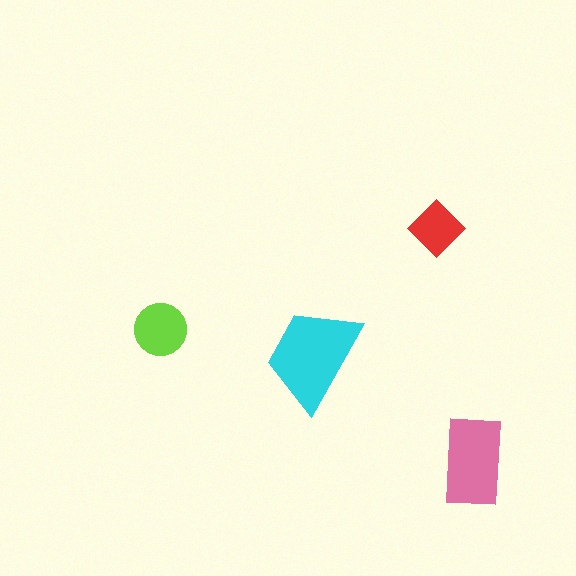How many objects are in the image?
There are 4 objects in the image.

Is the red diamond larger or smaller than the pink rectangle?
Smaller.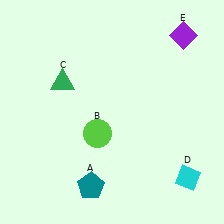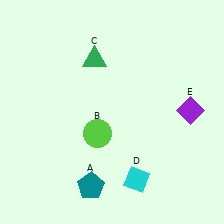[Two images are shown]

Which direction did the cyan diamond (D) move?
The cyan diamond (D) moved left.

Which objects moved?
The objects that moved are: the green triangle (C), the cyan diamond (D), the purple diamond (E).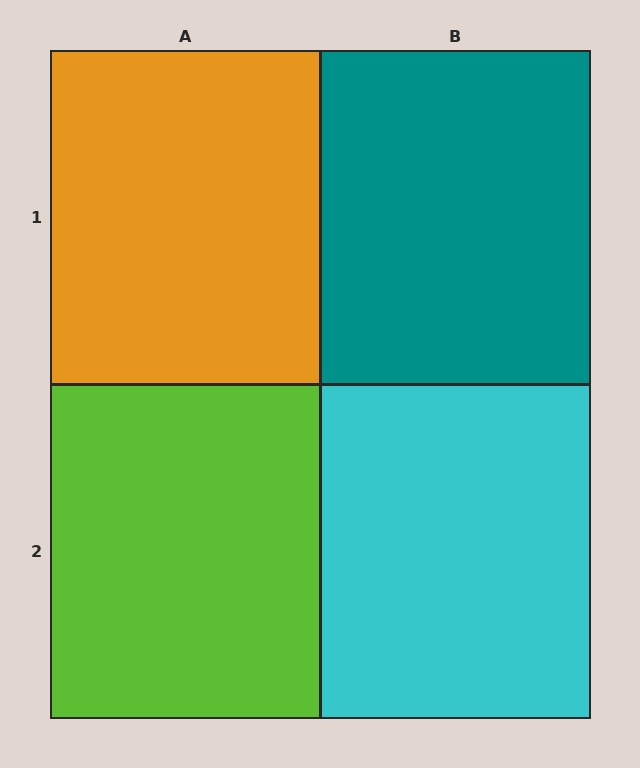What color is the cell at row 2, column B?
Cyan.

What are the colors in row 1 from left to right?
Orange, teal.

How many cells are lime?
1 cell is lime.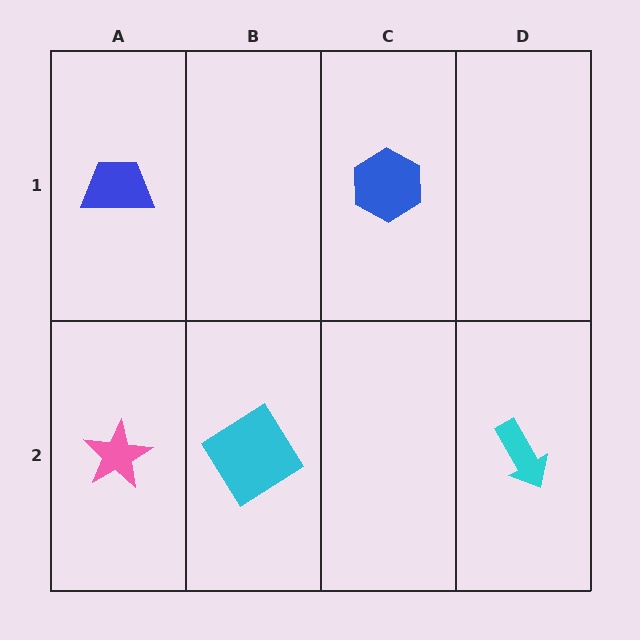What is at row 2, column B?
A cyan diamond.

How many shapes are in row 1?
2 shapes.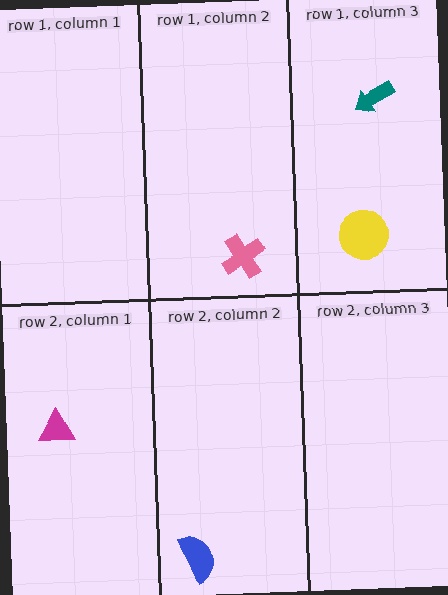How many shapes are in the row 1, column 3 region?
2.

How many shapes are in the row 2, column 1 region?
1.